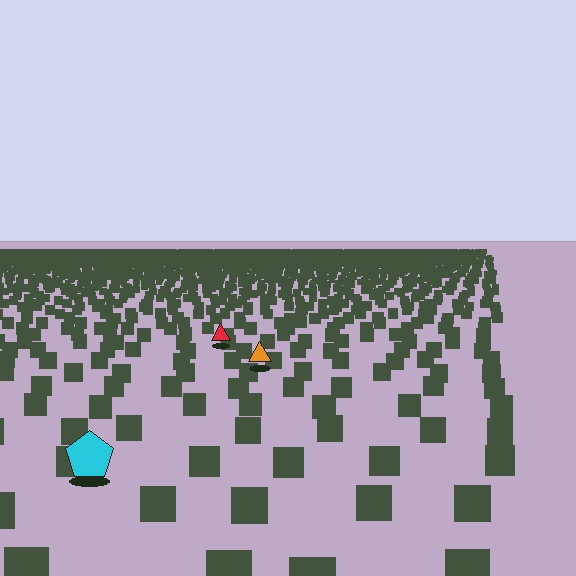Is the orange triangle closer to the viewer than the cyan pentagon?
No. The cyan pentagon is closer — you can tell from the texture gradient: the ground texture is coarser near it.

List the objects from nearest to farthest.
From nearest to farthest: the cyan pentagon, the orange triangle, the red triangle.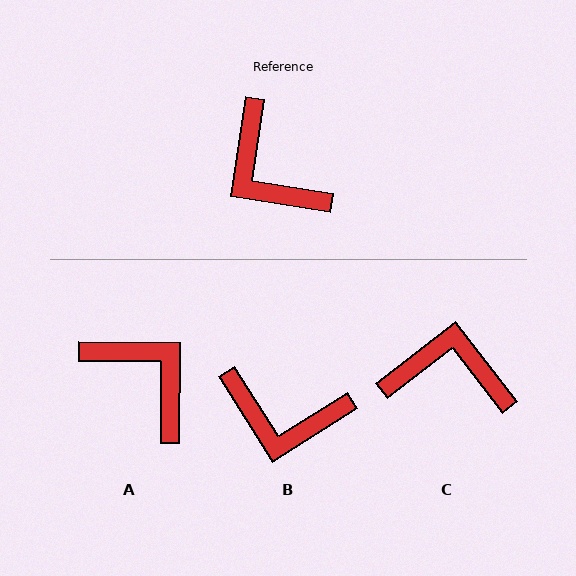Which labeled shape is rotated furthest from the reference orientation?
A, about 171 degrees away.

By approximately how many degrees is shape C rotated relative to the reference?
Approximately 133 degrees clockwise.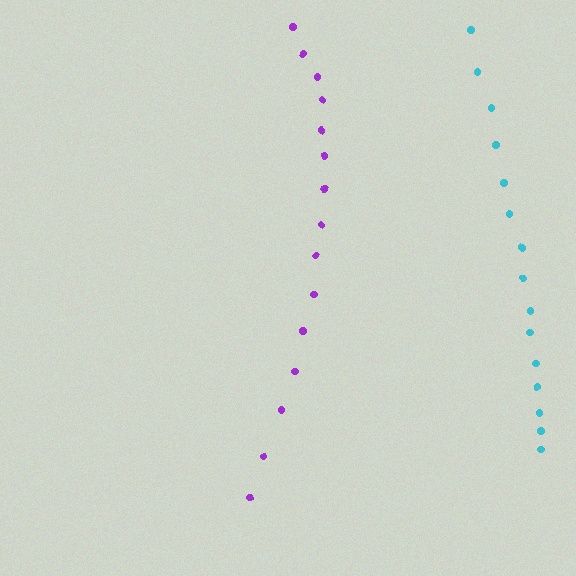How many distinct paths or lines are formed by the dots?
There are 2 distinct paths.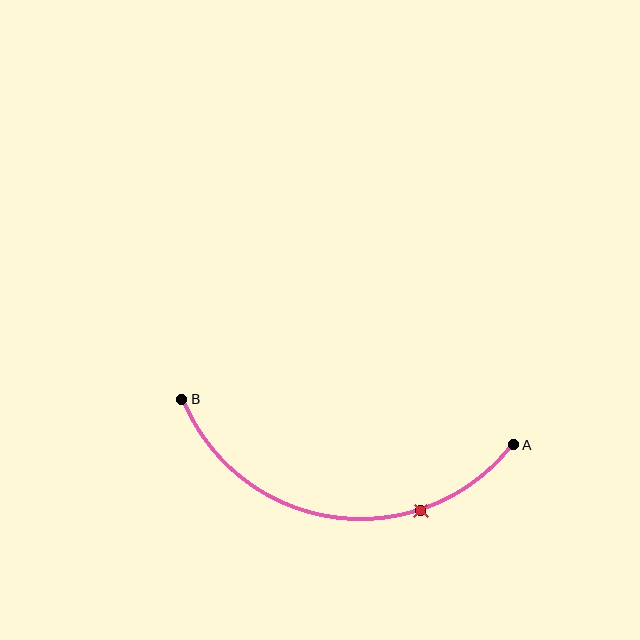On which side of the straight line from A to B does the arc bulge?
The arc bulges below the straight line connecting A and B.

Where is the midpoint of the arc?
The arc midpoint is the point on the curve farthest from the straight line joining A and B. It sits below that line.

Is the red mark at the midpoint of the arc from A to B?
No. The red mark lies on the arc but is closer to endpoint A. The arc midpoint would be at the point on the curve equidistant along the arc from both A and B.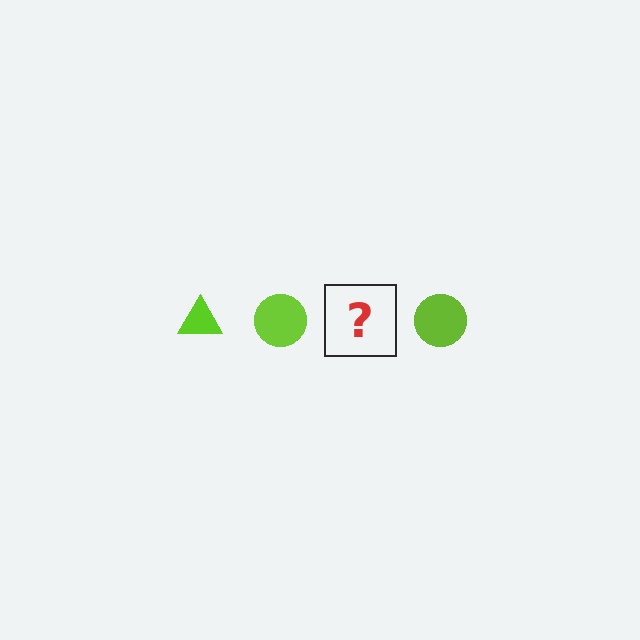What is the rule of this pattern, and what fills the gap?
The rule is that the pattern cycles through triangle, circle shapes in lime. The gap should be filled with a lime triangle.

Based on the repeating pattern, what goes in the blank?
The blank should be a lime triangle.